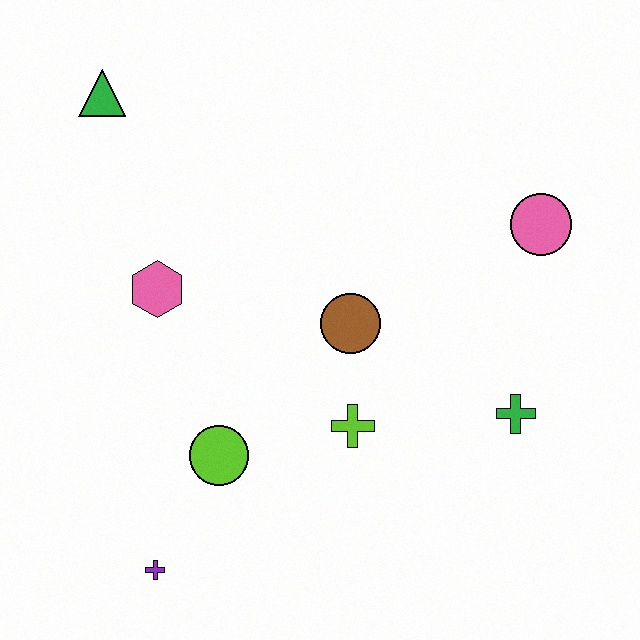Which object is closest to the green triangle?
The pink hexagon is closest to the green triangle.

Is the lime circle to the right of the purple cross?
Yes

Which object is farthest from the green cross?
The green triangle is farthest from the green cross.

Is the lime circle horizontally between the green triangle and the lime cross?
Yes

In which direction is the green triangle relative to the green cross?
The green triangle is to the left of the green cross.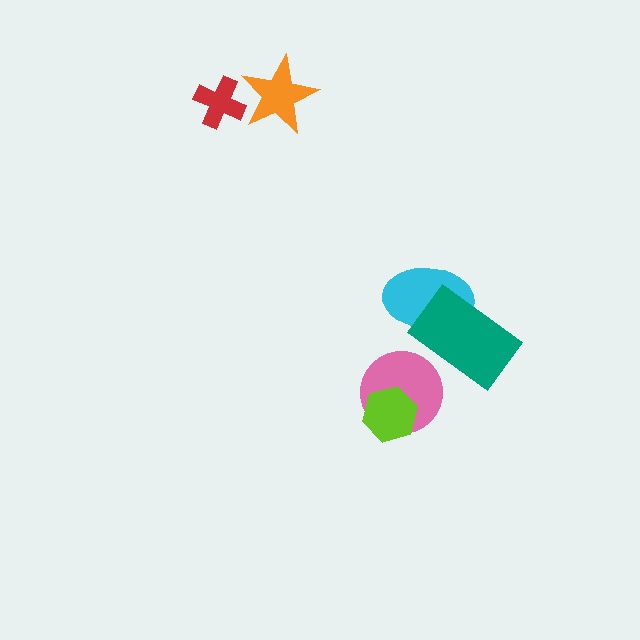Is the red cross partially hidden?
Yes, it is partially covered by another shape.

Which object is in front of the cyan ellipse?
The teal rectangle is in front of the cyan ellipse.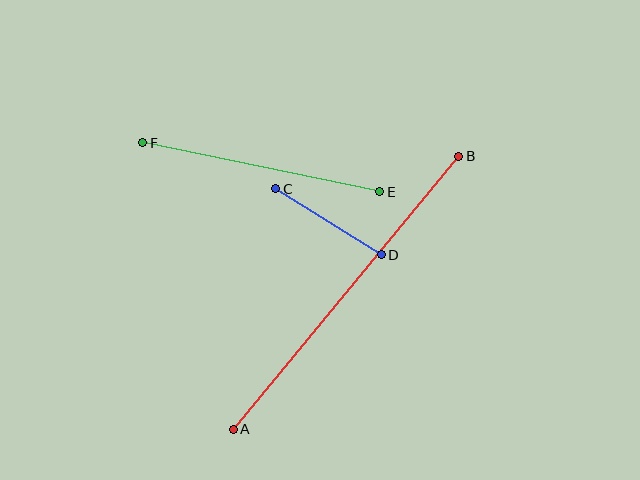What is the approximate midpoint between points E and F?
The midpoint is at approximately (261, 167) pixels.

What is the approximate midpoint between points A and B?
The midpoint is at approximately (346, 293) pixels.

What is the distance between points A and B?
The distance is approximately 354 pixels.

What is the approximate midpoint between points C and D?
The midpoint is at approximately (328, 222) pixels.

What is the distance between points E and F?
The distance is approximately 242 pixels.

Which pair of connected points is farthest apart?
Points A and B are farthest apart.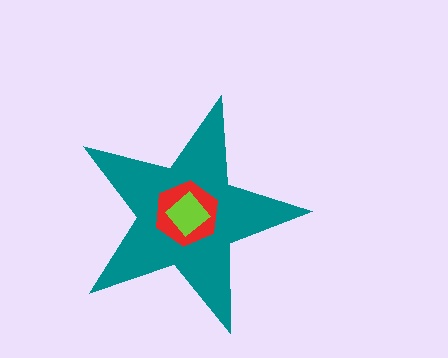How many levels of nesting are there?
3.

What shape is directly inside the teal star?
The red hexagon.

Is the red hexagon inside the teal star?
Yes.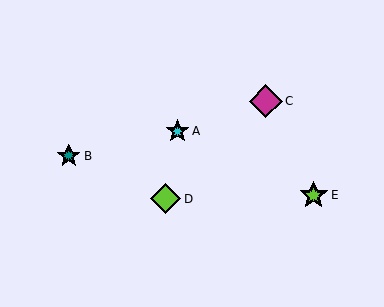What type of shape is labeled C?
Shape C is a magenta diamond.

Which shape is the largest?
The magenta diamond (labeled C) is the largest.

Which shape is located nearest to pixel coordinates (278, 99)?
The magenta diamond (labeled C) at (266, 101) is nearest to that location.